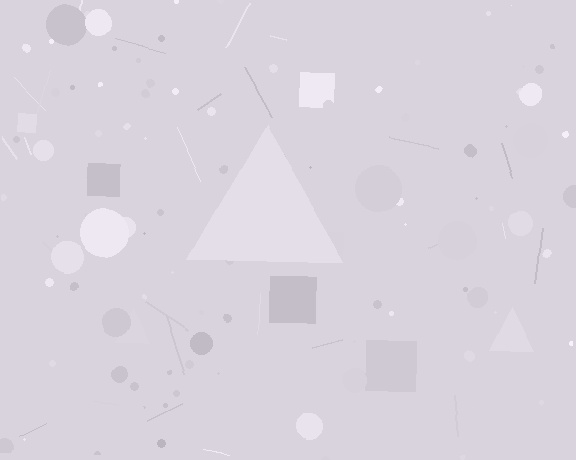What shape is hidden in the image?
A triangle is hidden in the image.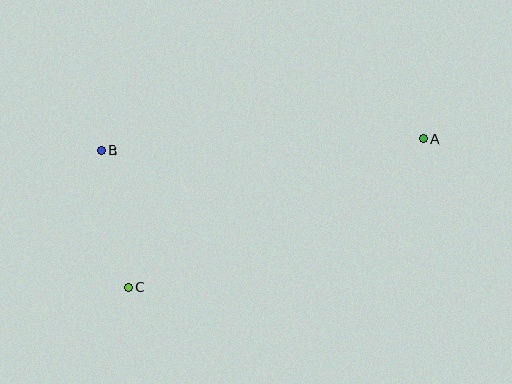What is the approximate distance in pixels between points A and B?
The distance between A and B is approximately 322 pixels.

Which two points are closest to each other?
Points B and C are closest to each other.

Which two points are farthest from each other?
Points A and C are farthest from each other.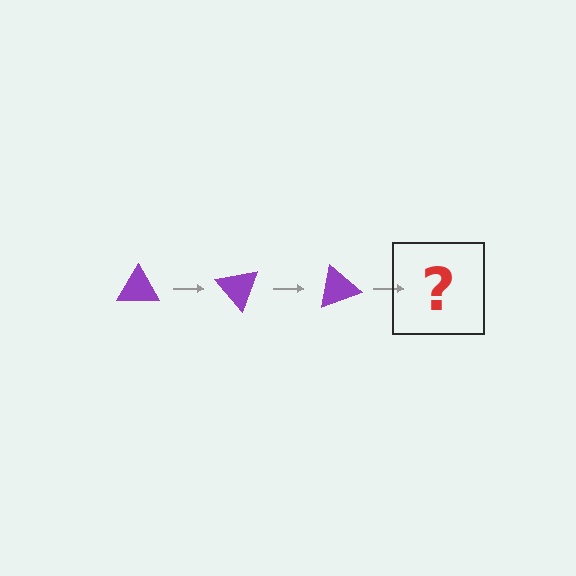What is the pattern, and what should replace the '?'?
The pattern is that the triangle rotates 50 degrees each step. The '?' should be a purple triangle rotated 150 degrees.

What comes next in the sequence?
The next element should be a purple triangle rotated 150 degrees.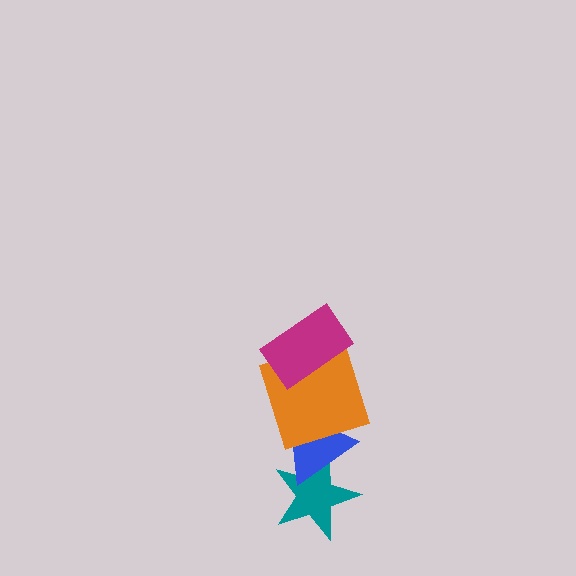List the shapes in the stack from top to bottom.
From top to bottom: the magenta rectangle, the orange square, the blue triangle, the teal star.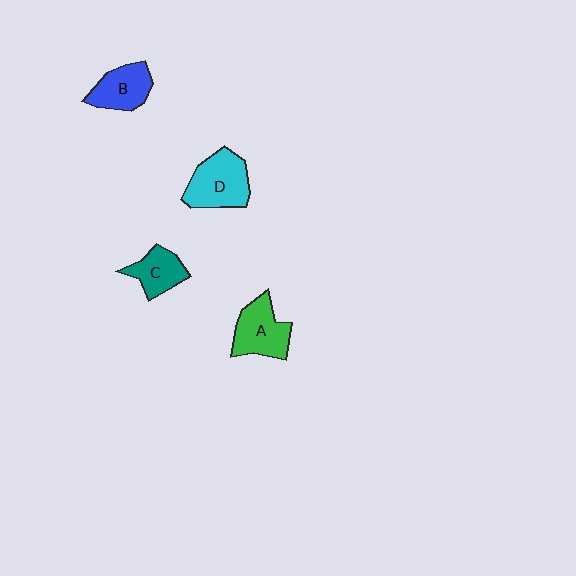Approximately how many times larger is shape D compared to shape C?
Approximately 1.5 times.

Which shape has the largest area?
Shape D (cyan).